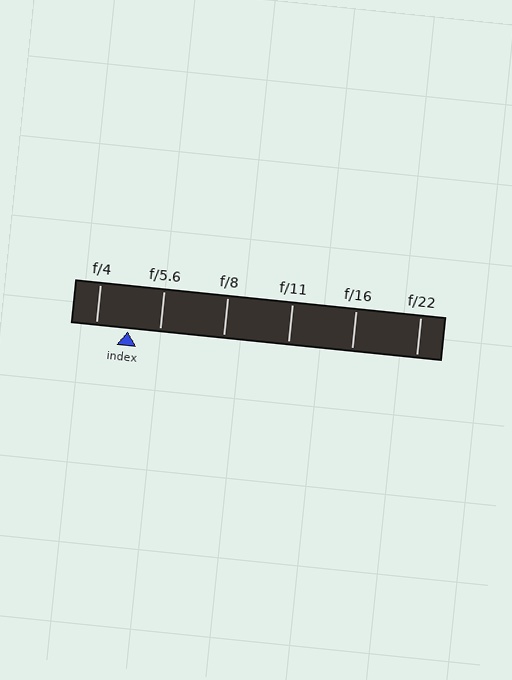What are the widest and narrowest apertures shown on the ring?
The widest aperture shown is f/4 and the narrowest is f/22.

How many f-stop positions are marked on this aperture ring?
There are 6 f-stop positions marked.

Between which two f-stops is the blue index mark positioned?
The index mark is between f/4 and f/5.6.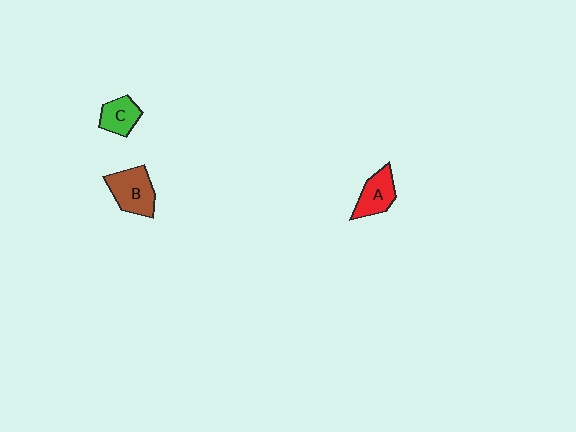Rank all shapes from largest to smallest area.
From largest to smallest: B (brown), A (red), C (green).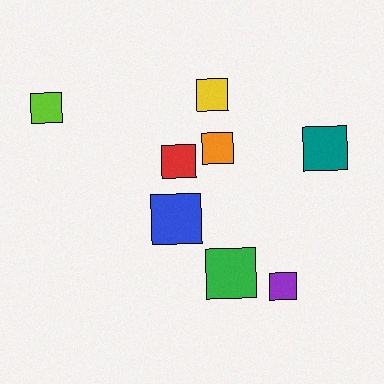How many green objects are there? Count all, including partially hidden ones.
There is 1 green object.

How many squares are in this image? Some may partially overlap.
There are 8 squares.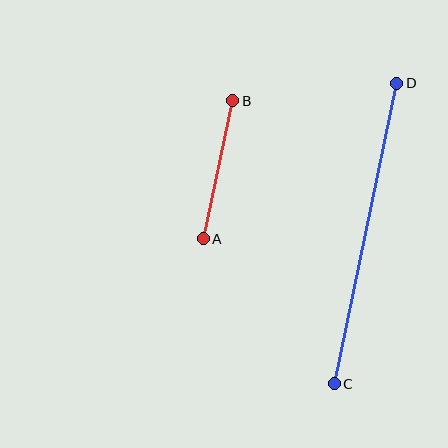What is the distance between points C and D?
The distance is approximately 307 pixels.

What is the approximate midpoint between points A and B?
The midpoint is at approximately (218, 170) pixels.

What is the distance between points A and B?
The distance is approximately 141 pixels.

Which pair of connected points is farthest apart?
Points C and D are farthest apart.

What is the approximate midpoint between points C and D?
The midpoint is at approximately (366, 233) pixels.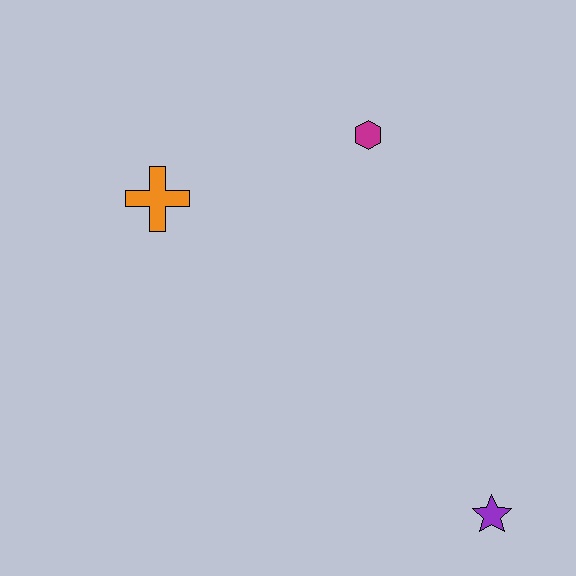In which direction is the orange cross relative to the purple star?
The orange cross is to the left of the purple star.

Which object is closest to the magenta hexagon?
The orange cross is closest to the magenta hexagon.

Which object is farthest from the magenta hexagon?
The purple star is farthest from the magenta hexagon.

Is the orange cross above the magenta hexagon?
No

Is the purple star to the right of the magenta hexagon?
Yes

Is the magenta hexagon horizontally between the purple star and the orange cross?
Yes